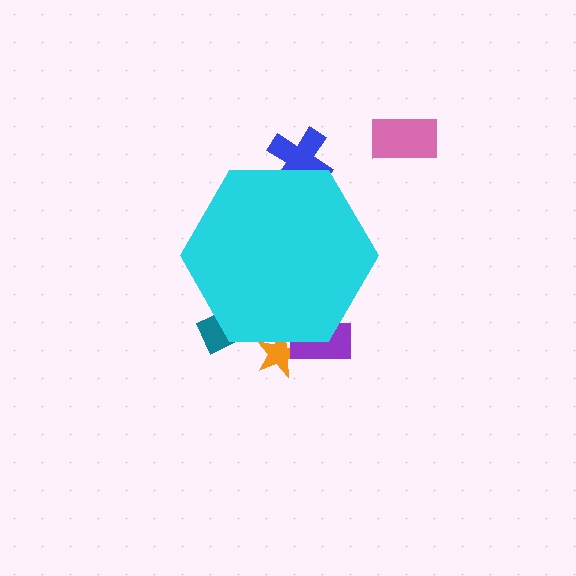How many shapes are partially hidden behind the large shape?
4 shapes are partially hidden.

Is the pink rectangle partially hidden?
No, the pink rectangle is fully visible.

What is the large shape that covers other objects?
A cyan hexagon.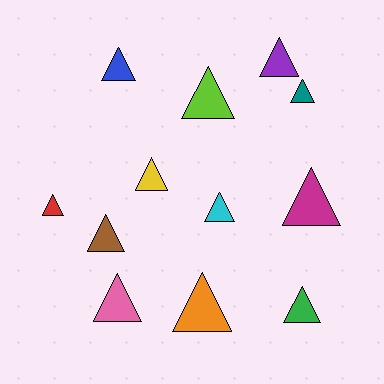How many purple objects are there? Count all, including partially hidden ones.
There is 1 purple object.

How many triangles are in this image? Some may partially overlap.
There are 12 triangles.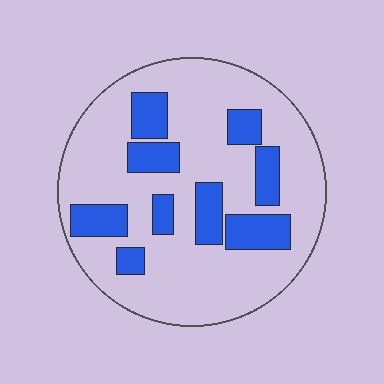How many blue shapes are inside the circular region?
9.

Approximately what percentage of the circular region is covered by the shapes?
Approximately 25%.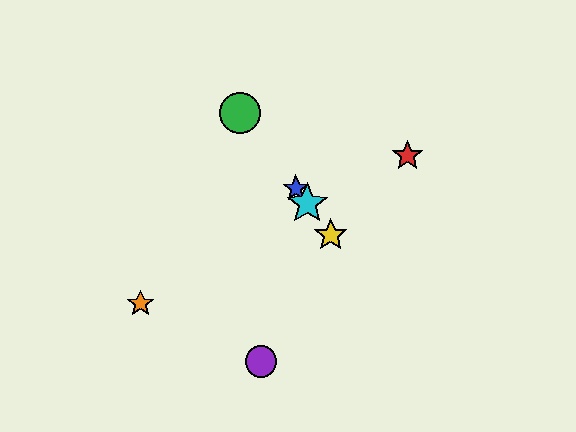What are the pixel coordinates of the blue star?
The blue star is at (296, 188).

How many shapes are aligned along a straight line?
4 shapes (the blue star, the green circle, the yellow star, the cyan star) are aligned along a straight line.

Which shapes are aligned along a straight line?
The blue star, the green circle, the yellow star, the cyan star are aligned along a straight line.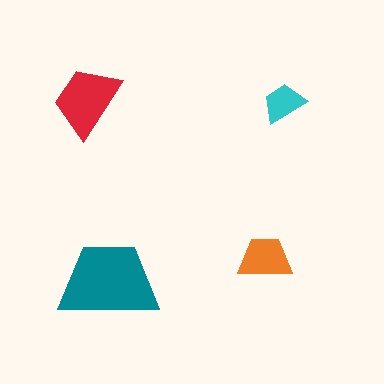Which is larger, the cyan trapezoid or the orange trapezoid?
The orange one.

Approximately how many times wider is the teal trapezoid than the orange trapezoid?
About 2 times wider.